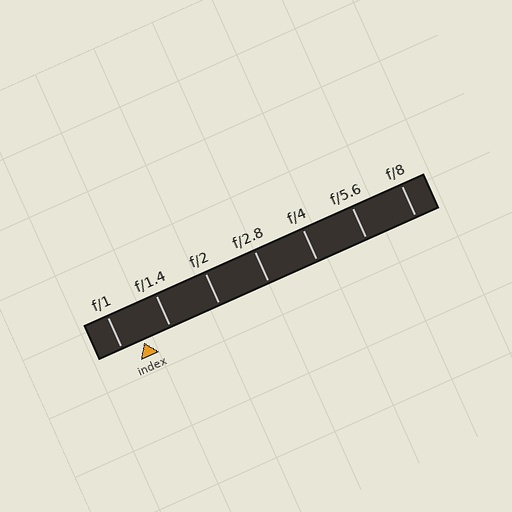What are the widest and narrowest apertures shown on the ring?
The widest aperture shown is f/1 and the narrowest is f/8.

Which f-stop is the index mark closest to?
The index mark is closest to f/1.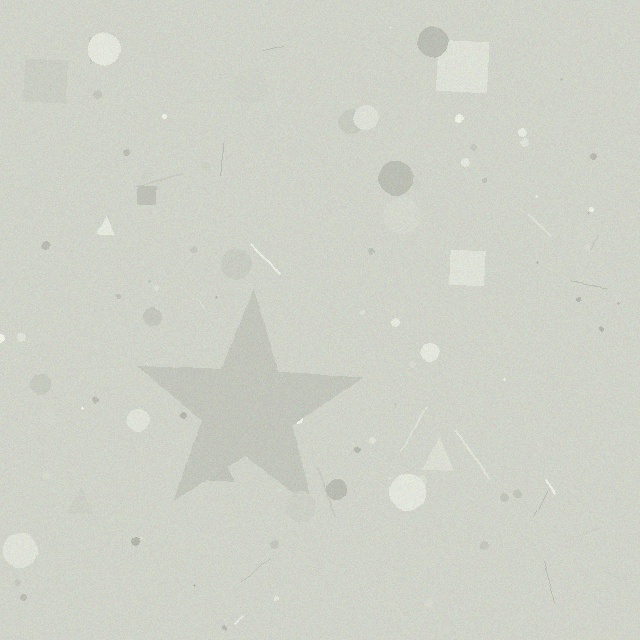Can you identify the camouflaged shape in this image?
The camouflaged shape is a star.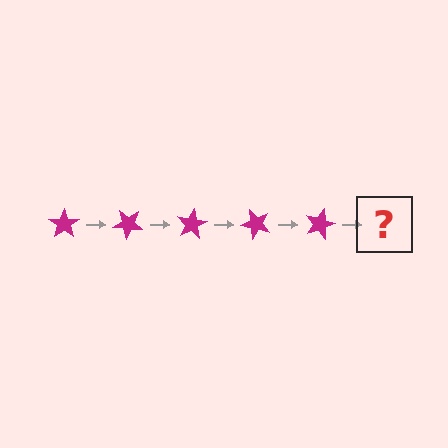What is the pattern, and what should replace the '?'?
The pattern is that the star rotates 40 degrees each step. The '?' should be a magenta star rotated 200 degrees.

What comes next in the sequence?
The next element should be a magenta star rotated 200 degrees.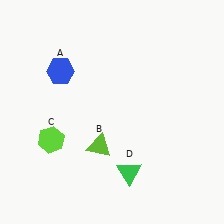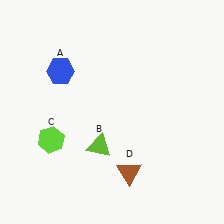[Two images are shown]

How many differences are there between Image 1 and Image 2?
There is 1 difference between the two images.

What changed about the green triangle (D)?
In Image 1, D is green. In Image 2, it changed to brown.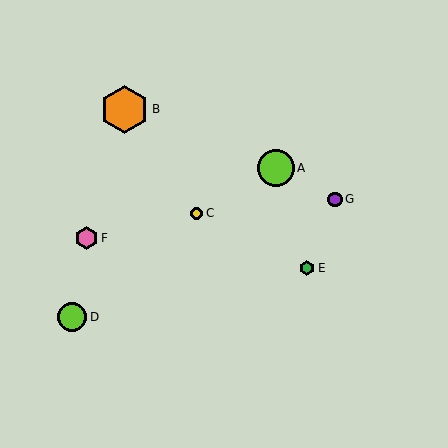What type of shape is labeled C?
Shape C is a yellow circle.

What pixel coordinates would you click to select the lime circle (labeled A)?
Click at (276, 168) to select the lime circle A.